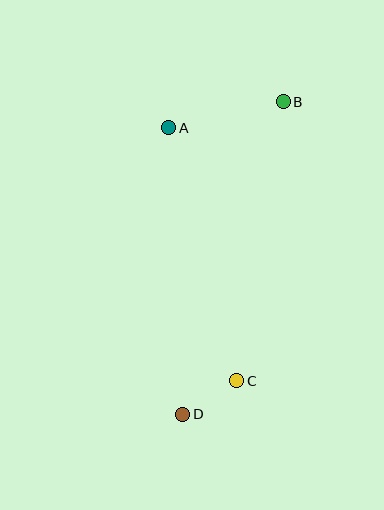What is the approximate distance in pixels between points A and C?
The distance between A and C is approximately 262 pixels.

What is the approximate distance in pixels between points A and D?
The distance between A and D is approximately 286 pixels.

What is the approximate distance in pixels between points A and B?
The distance between A and B is approximately 118 pixels.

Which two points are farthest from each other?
Points B and D are farthest from each other.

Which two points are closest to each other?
Points C and D are closest to each other.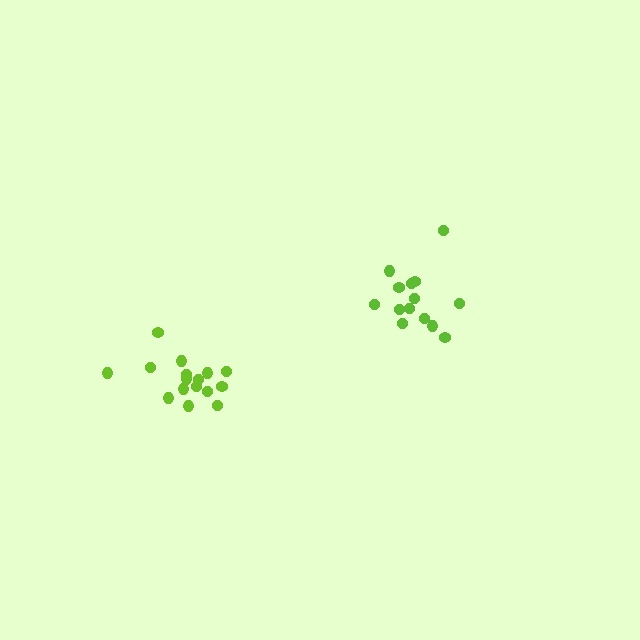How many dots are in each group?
Group 1: 16 dots, Group 2: 14 dots (30 total).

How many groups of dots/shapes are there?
There are 2 groups.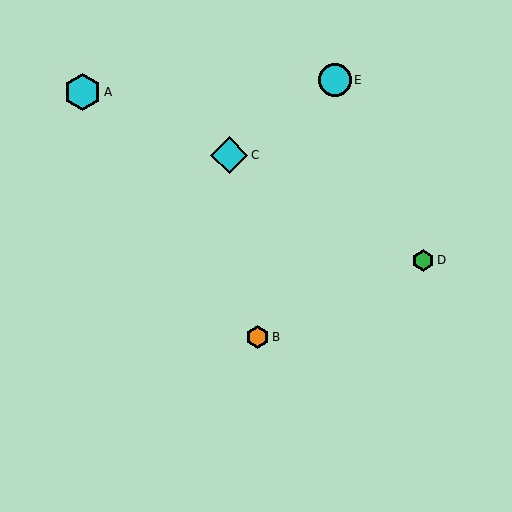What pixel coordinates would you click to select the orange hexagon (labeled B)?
Click at (257, 337) to select the orange hexagon B.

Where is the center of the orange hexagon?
The center of the orange hexagon is at (257, 337).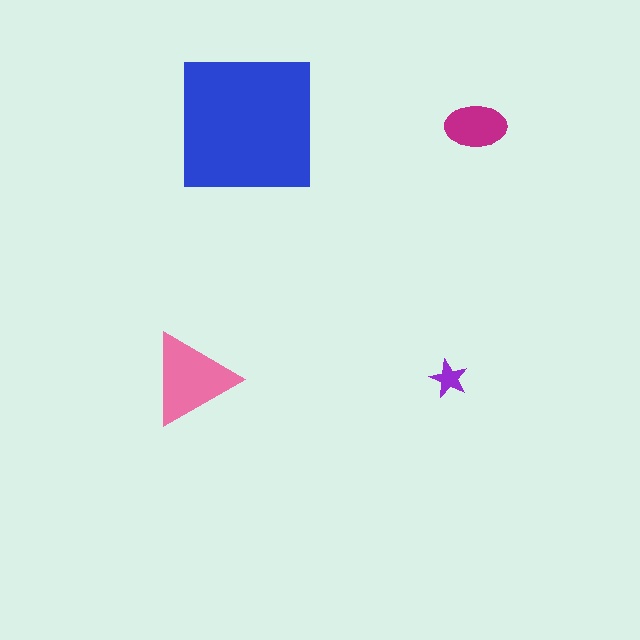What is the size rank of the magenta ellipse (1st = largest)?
3rd.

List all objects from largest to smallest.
The blue square, the pink triangle, the magenta ellipse, the purple star.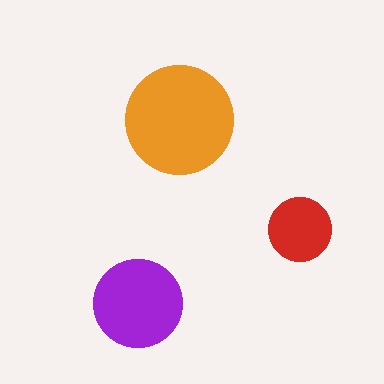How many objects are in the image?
There are 3 objects in the image.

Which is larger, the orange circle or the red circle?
The orange one.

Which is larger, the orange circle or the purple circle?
The orange one.